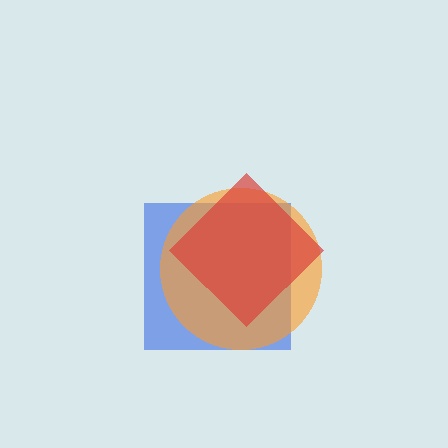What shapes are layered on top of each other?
The layered shapes are: a blue square, an orange circle, a red diamond.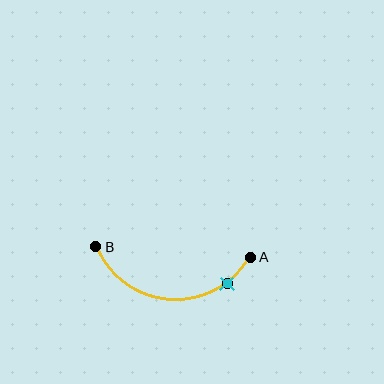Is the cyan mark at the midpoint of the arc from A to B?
No. The cyan mark lies on the arc but is closer to endpoint A. The arc midpoint would be at the point on the curve equidistant along the arc from both A and B.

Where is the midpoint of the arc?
The arc midpoint is the point on the curve farthest from the straight line joining A and B. It sits below that line.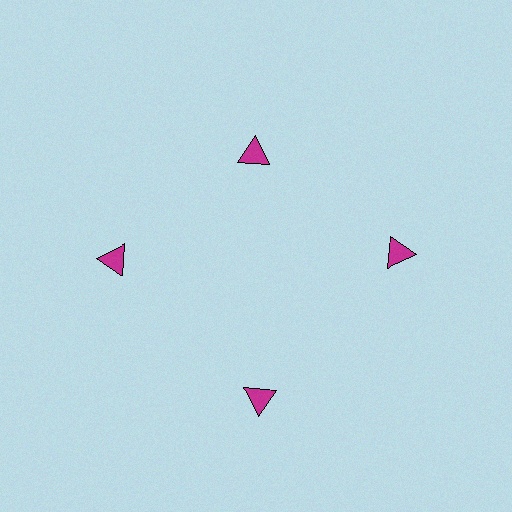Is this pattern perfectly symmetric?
No. The 4 magenta triangles are arranged in a ring, but one element near the 12 o'clock position is pulled inward toward the center, breaking the 4-fold rotational symmetry.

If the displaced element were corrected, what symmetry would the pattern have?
It would have 4-fold rotational symmetry — the pattern would map onto itself every 90 degrees.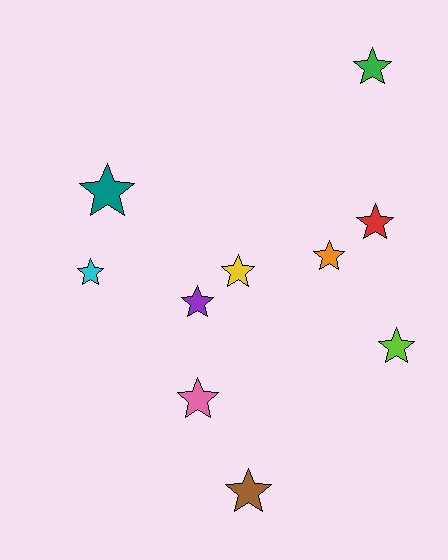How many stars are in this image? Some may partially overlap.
There are 10 stars.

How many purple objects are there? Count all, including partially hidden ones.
There is 1 purple object.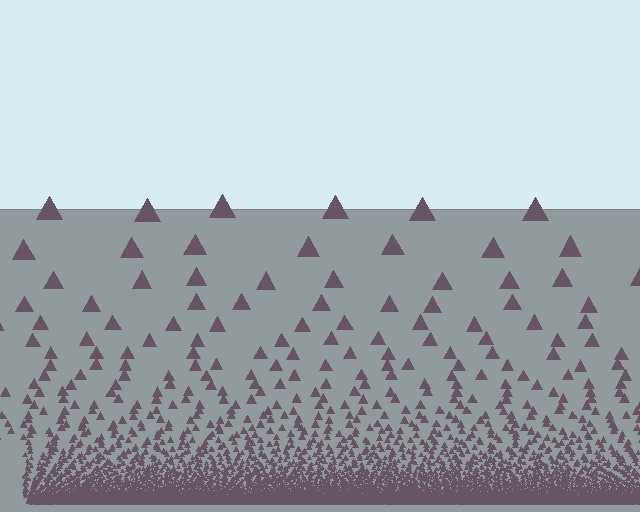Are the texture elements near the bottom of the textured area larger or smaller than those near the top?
Smaller. The gradient is inverted — elements near the bottom are smaller and denser.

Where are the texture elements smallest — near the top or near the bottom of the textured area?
Near the bottom.